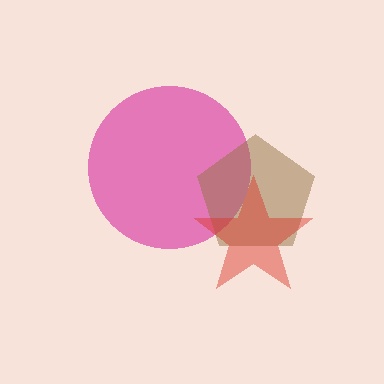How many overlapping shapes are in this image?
There are 3 overlapping shapes in the image.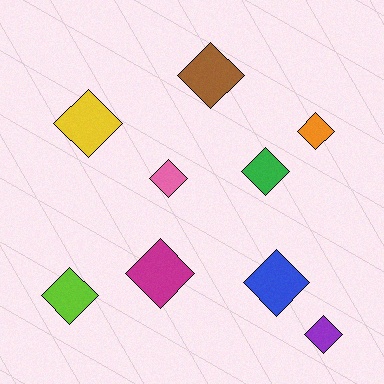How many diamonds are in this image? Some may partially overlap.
There are 9 diamonds.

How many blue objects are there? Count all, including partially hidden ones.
There is 1 blue object.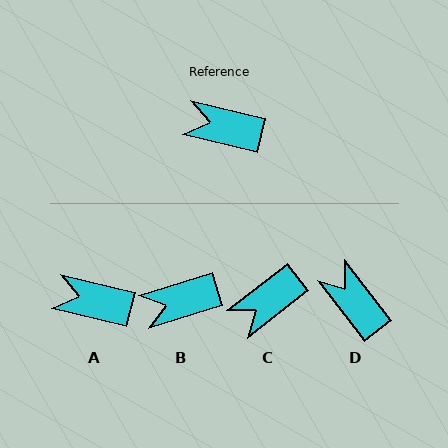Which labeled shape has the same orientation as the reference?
A.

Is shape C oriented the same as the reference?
No, it is off by about 52 degrees.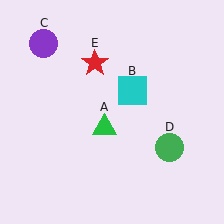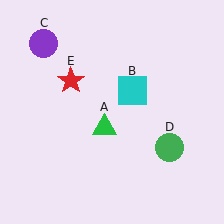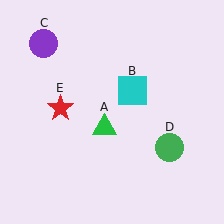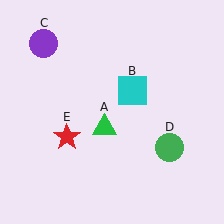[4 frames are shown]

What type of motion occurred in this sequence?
The red star (object E) rotated counterclockwise around the center of the scene.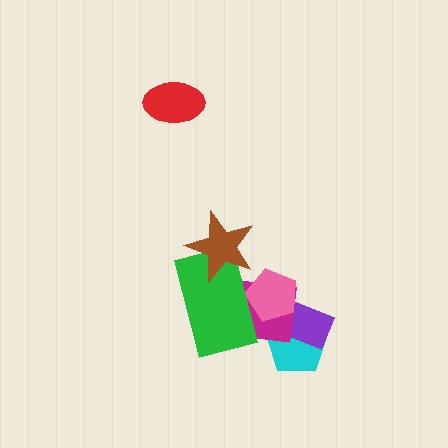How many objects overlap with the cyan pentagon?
2 objects overlap with the cyan pentagon.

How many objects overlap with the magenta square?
4 objects overlap with the magenta square.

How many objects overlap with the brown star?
1 object overlaps with the brown star.